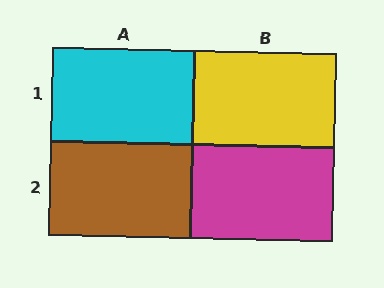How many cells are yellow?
1 cell is yellow.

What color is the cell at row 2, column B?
Magenta.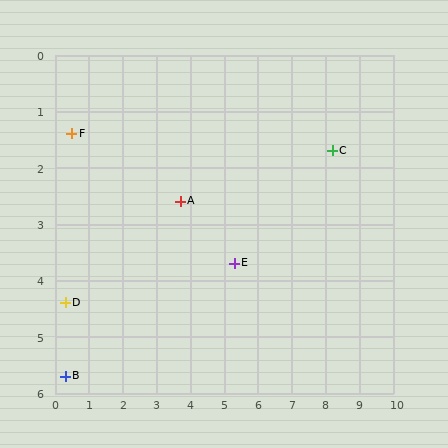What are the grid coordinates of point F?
Point F is at approximately (0.5, 1.4).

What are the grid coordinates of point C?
Point C is at approximately (8.2, 1.7).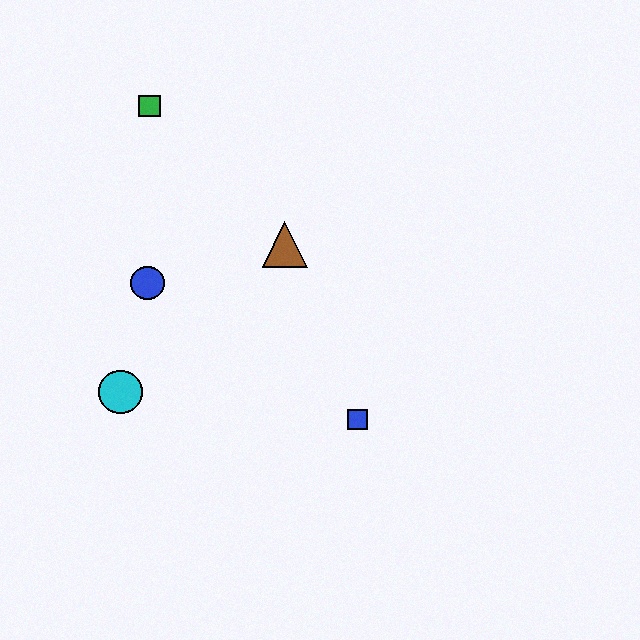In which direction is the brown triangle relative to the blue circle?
The brown triangle is to the right of the blue circle.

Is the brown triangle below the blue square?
No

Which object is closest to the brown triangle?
The blue circle is closest to the brown triangle.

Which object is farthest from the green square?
The blue square is farthest from the green square.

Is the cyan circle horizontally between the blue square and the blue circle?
No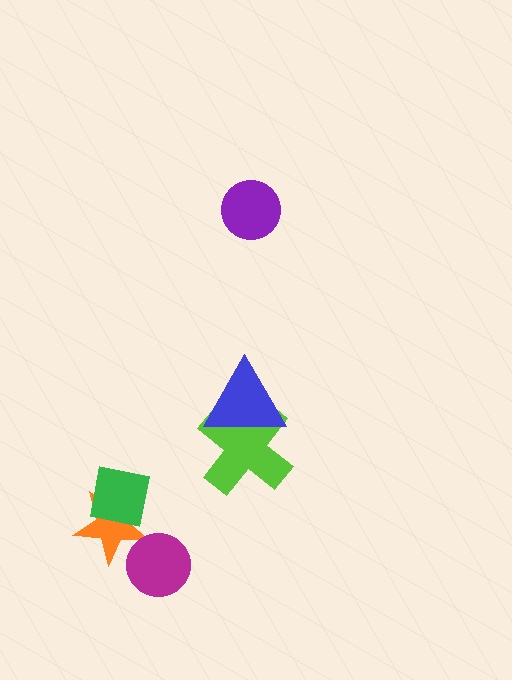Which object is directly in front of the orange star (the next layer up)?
The magenta circle is directly in front of the orange star.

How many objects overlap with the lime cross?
1 object overlaps with the lime cross.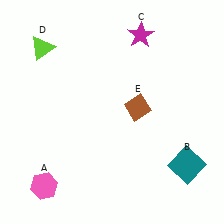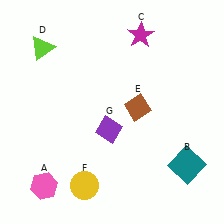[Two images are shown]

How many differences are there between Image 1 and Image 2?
There are 2 differences between the two images.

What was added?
A yellow circle (F), a purple diamond (G) were added in Image 2.